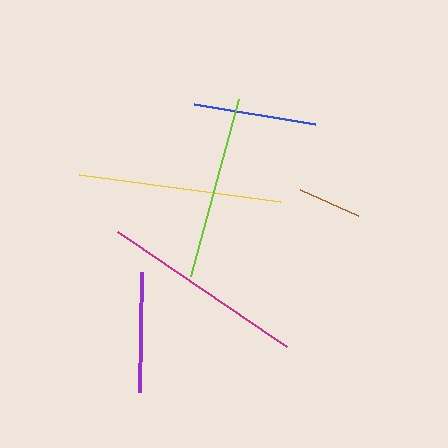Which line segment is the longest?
The magenta line is the longest at approximately 203 pixels.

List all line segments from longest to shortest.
From longest to shortest: magenta, yellow, lime, blue, purple, brown.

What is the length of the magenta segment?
The magenta segment is approximately 203 pixels long.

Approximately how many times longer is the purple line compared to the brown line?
The purple line is approximately 1.9 times the length of the brown line.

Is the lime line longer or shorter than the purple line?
The lime line is longer than the purple line.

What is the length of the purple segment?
The purple segment is approximately 120 pixels long.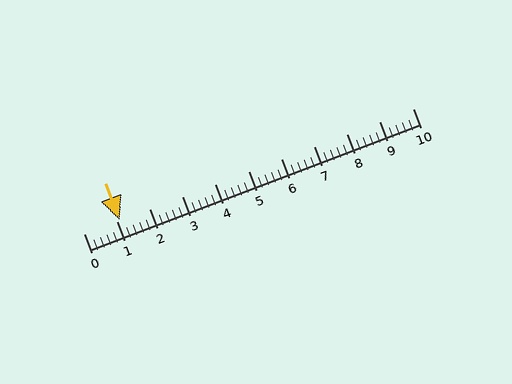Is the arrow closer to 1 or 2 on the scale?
The arrow is closer to 1.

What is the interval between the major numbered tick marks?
The major tick marks are spaced 1 units apart.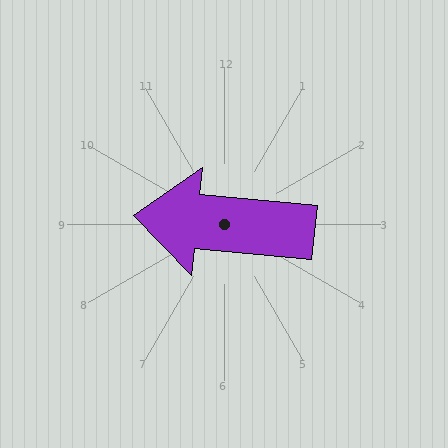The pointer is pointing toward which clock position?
Roughly 9 o'clock.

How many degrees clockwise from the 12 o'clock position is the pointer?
Approximately 275 degrees.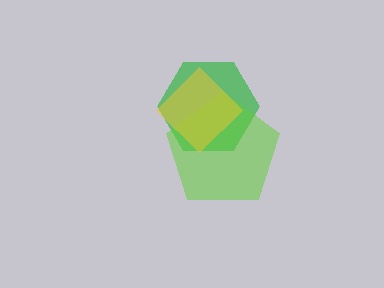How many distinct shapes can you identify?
There are 3 distinct shapes: a green hexagon, a lime pentagon, a yellow diamond.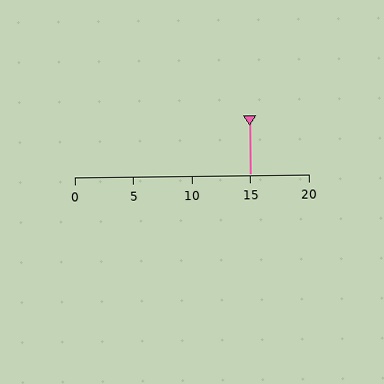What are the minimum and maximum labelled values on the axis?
The axis runs from 0 to 20.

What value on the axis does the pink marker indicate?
The marker indicates approximately 15.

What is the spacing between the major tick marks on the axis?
The major ticks are spaced 5 apart.